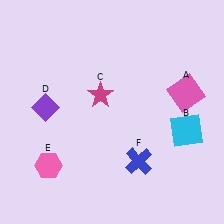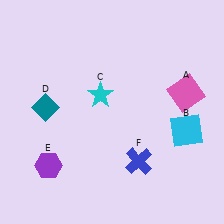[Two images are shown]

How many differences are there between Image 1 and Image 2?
There are 3 differences between the two images.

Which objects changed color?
C changed from magenta to cyan. D changed from purple to teal. E changed from pink to purple.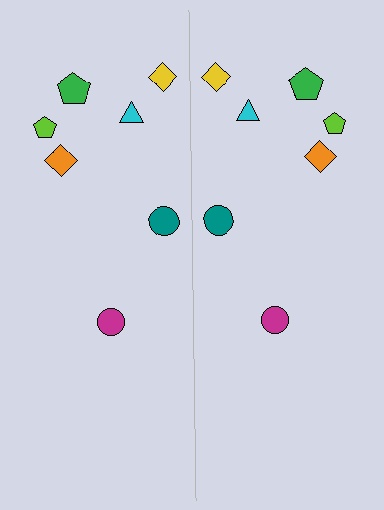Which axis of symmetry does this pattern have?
The pattern has a vertical axis of symmetry running through the center of the image.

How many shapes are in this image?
There are 14 shapes in this image.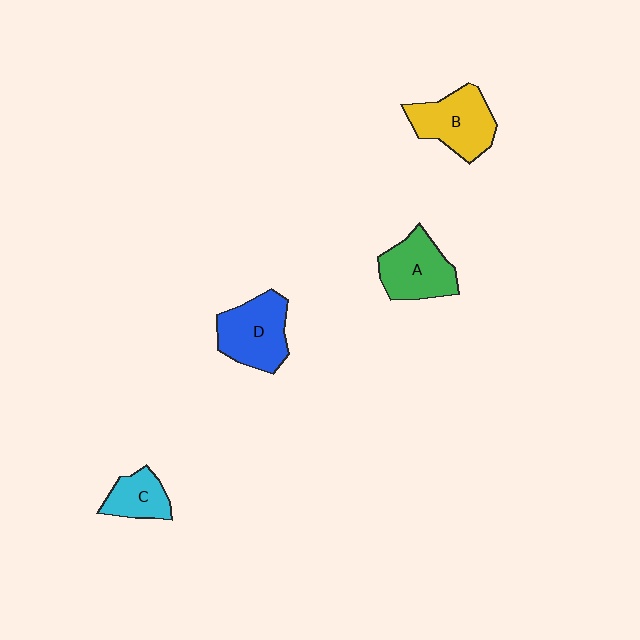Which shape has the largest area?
Shape D (blue).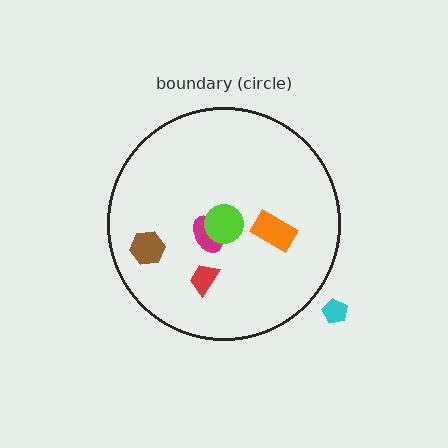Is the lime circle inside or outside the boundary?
Inside.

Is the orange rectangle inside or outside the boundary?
Inside.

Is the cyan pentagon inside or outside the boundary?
Outside.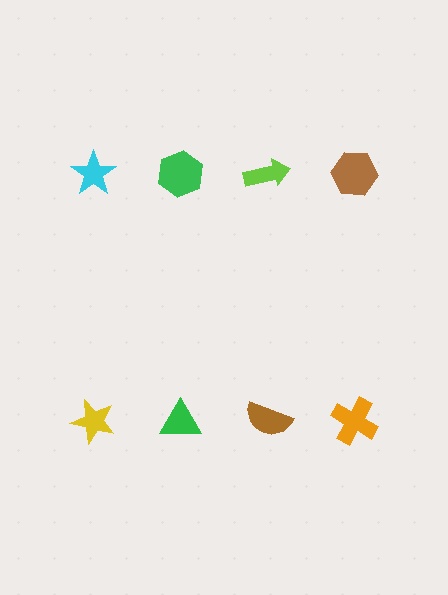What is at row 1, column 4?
A brown hexagon.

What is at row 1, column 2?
A green hexagon.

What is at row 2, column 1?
A yellow star.